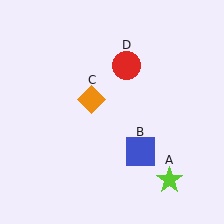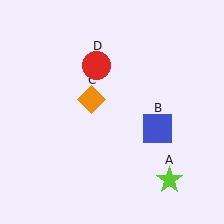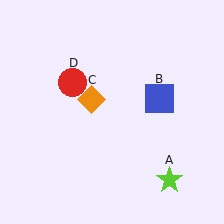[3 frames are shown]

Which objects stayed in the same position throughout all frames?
Lime star (object A) and orange diamond (object C) remained stationary.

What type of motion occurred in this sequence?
The blue square (object B), red circle (object D) rotated counterclockwise around the center of the scene.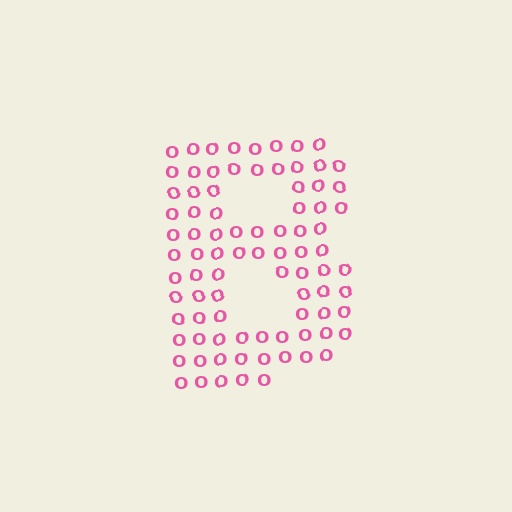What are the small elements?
The small elements are letter O's.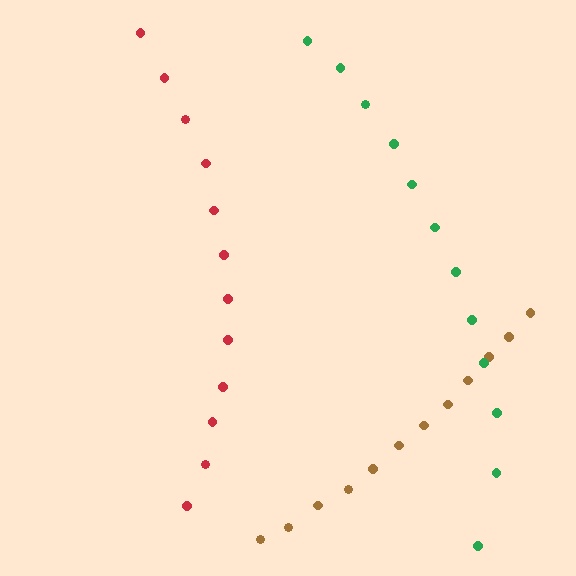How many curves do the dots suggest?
There are 3 distinct paths.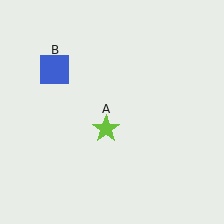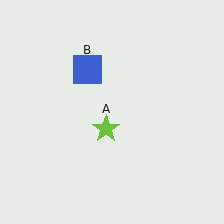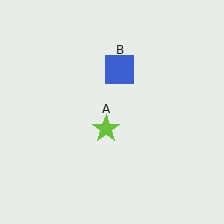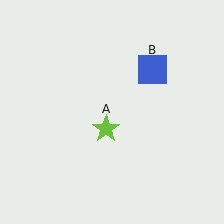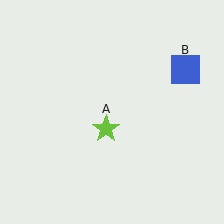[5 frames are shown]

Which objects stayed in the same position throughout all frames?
Lime star (object A) remained stationary.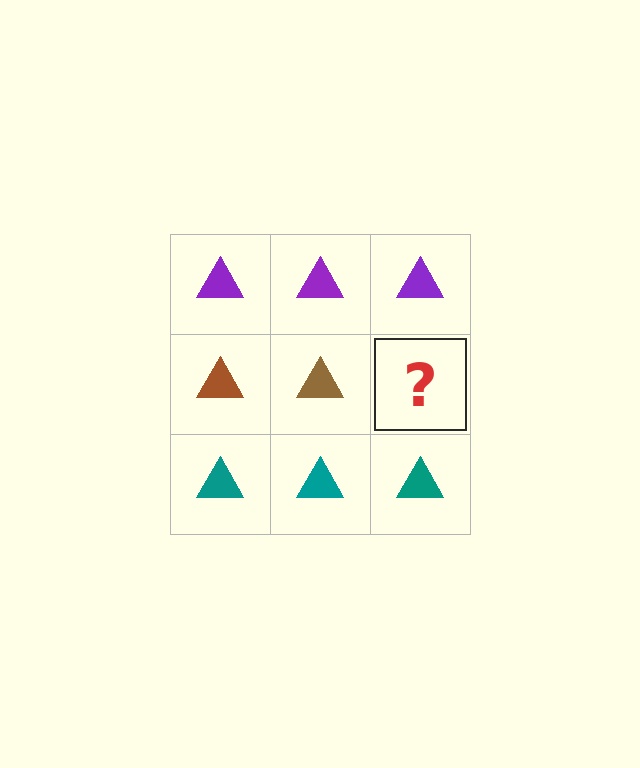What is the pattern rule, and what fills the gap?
The rule is that each row has a consistent color. The gap should be filled with a brown triangle.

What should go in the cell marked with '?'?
The missing cell should contain a brown triangle.